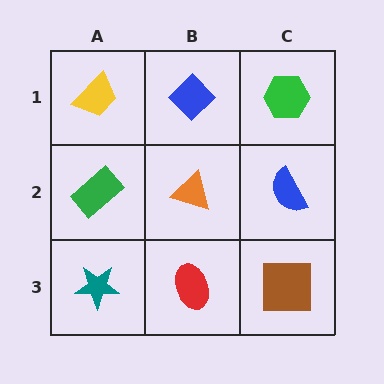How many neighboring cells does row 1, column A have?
2.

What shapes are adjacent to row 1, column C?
A blue semicircle (row 2, column C), a blue diamond (row 1, column B).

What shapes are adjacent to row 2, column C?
A green hexagon (row 1, column C), a brown square (row 3, column C), an orange triangle (row 2, column B).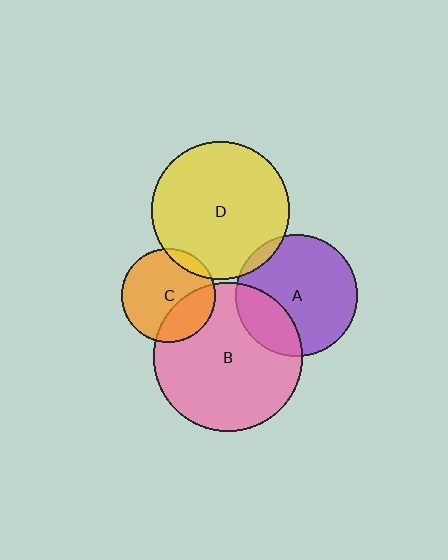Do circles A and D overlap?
Yes.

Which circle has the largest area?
Circle B (pink).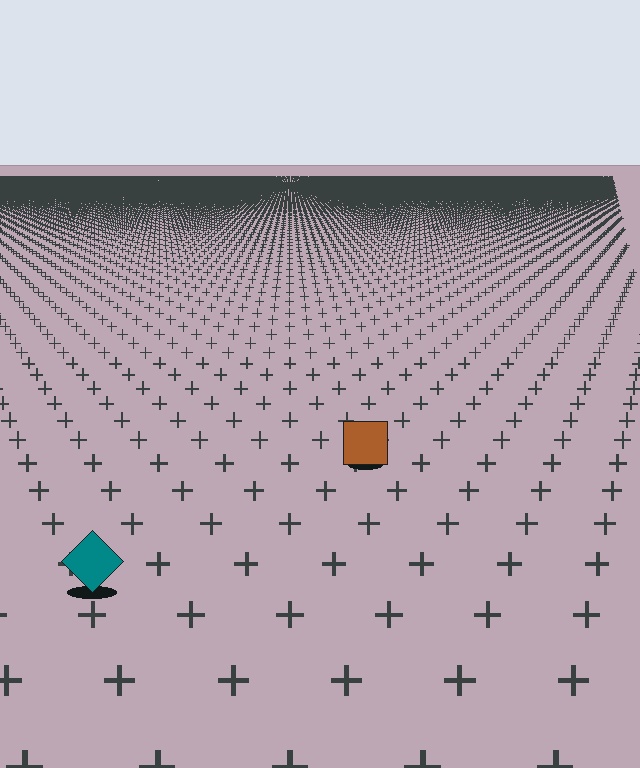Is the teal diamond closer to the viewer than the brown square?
Yes. The teal diamond is closer — you can tell from the texture gradient: the ground texture is coarser near it.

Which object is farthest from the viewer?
The brown square is farthest from the viewer. It appears smaller and the ground texture around it is denser.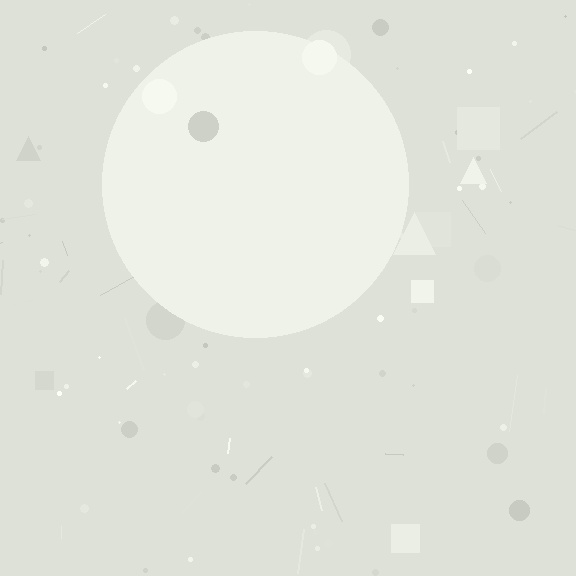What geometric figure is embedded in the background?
A circle is embedded in the background.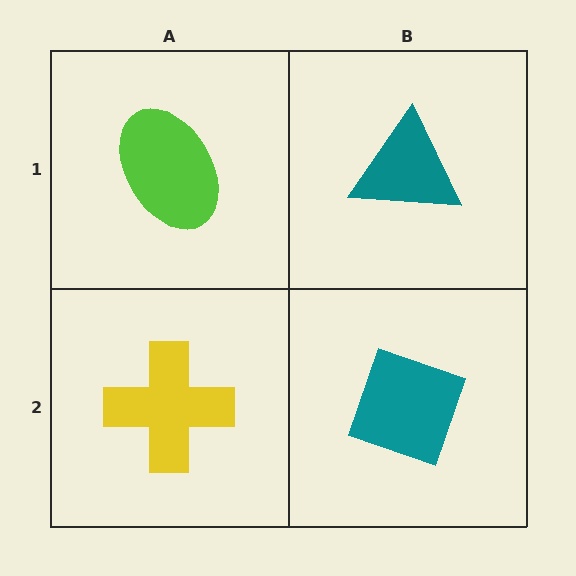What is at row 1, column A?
A lime ellipse.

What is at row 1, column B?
A teal triangle.